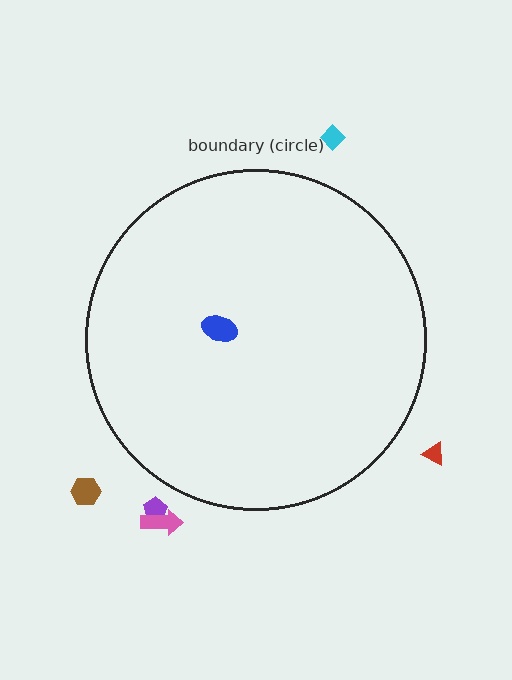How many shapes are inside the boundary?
1 inside, 5 outside.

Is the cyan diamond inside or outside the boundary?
Outside.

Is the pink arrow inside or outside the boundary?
Outside.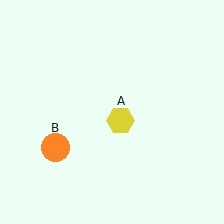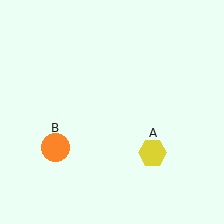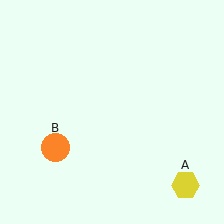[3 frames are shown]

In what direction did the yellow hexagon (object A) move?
The yellow hexagon (object A) moved down and to the right.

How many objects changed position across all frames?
1 object changed position: yellow hexagon (object A).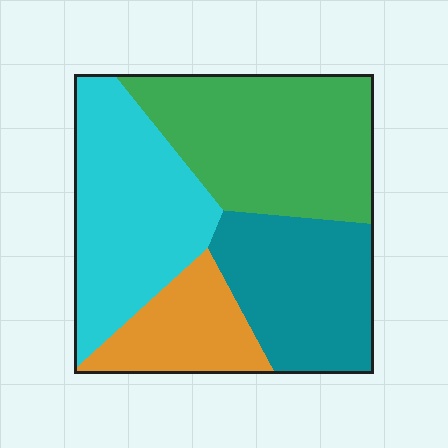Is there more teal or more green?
Green.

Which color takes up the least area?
Orange, at roughly 15%.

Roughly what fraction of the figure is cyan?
Cyan covers 29% of the figure.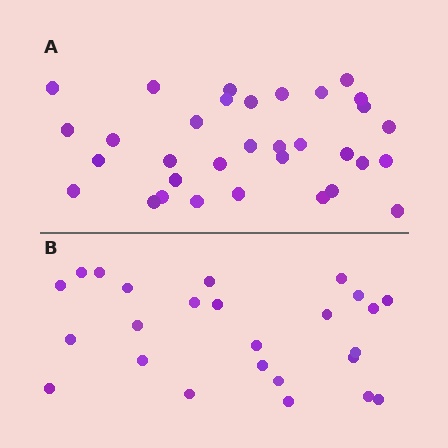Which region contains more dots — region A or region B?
Region A (the top region) has more dots.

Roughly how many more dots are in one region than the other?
Region A has roughly 8 or so more dots than region B.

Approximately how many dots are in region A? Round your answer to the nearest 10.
About 30 dots. (The exact count is 33, which rounds to 30.)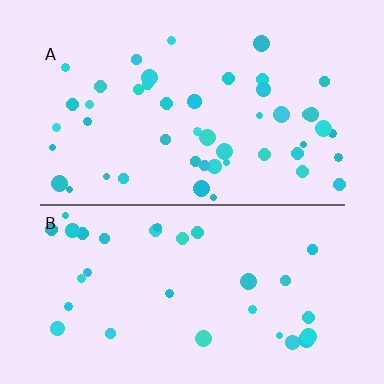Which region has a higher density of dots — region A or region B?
A (the top).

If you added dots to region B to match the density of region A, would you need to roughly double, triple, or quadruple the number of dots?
Approximately double.